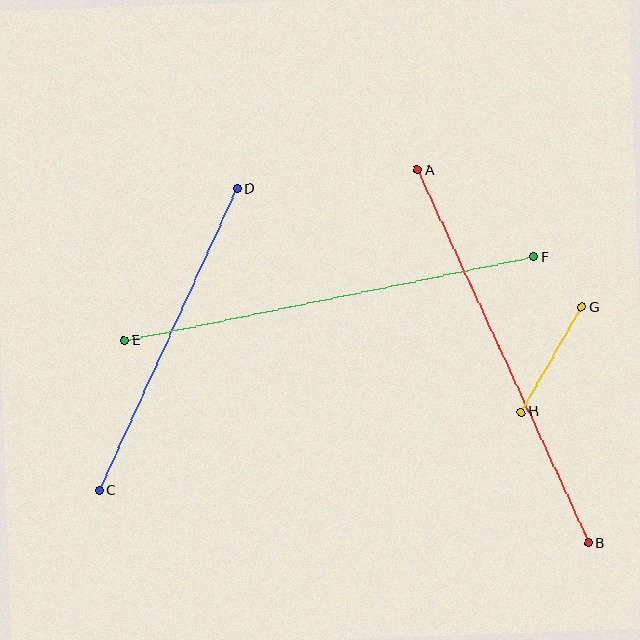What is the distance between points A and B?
The distance is approximately 411 pixels.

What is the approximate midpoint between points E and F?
The midpoint is at approximately (329, 299) pixels.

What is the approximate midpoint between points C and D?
The midpoint is at approximately (168, 340) pixels.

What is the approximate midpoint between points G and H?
The midpoint is at approximately (551, 359) pixels.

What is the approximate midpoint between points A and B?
The midpoint is at approximately (503, 357) pixels.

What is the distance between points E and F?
The distance is approximately 418 pixels.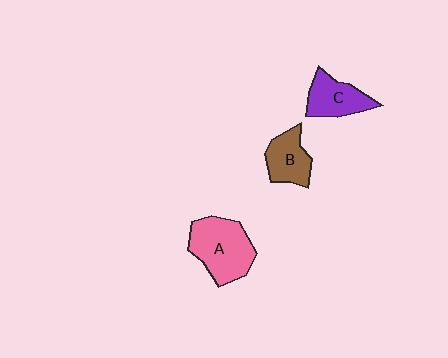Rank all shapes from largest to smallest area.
From largest to smallest: A (pink), C (purple), B (brown).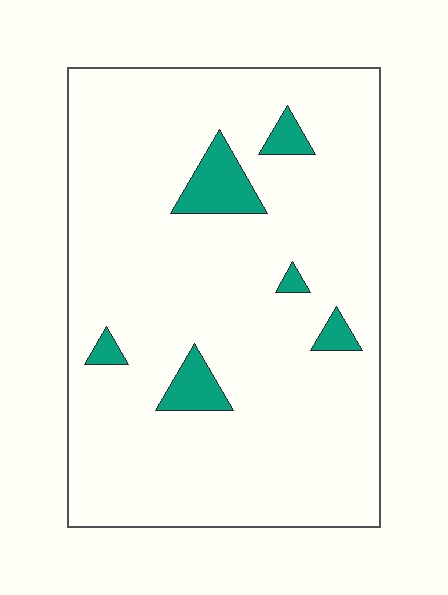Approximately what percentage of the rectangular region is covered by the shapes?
Approximately 10%.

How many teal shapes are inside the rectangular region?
6.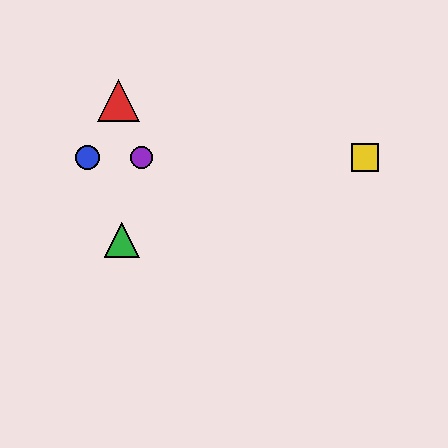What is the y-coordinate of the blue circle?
The blue circle is at y≈158.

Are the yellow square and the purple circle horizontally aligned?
Yes, both are at y≈158.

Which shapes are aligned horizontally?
The blue circle, the yellow square, the purple circle are aligned horizontally.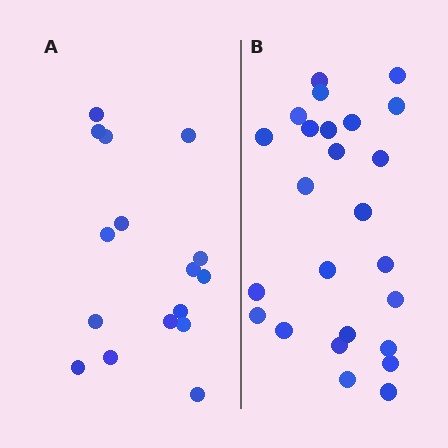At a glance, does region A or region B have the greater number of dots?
Region B (the right region) has more dots.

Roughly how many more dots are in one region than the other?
Region B has roughly 8 or so more dots than region A.